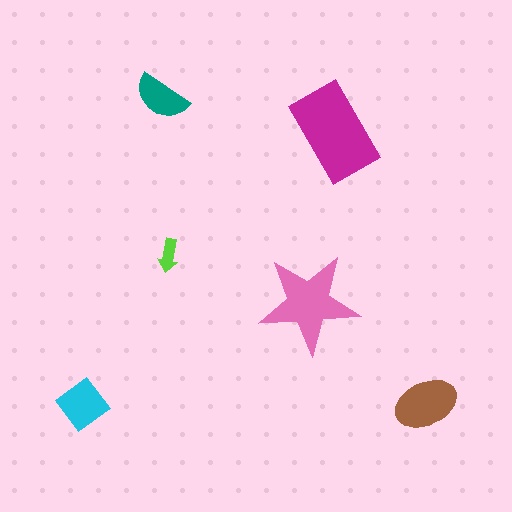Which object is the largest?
The magenta rectangle.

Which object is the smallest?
The lime arrow.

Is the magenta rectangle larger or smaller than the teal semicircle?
Larger.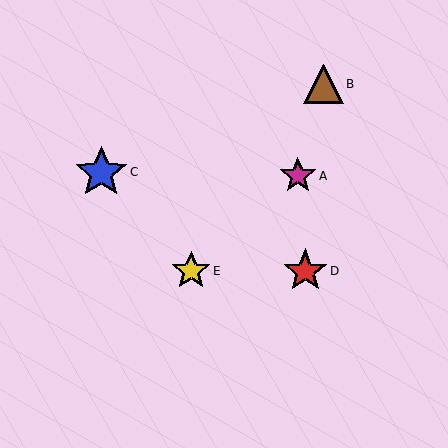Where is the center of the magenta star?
The center of the magenta star is at (298, 176).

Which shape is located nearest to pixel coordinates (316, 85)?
The brown triangle (labeled B) at (323, 84) is nearest to that location.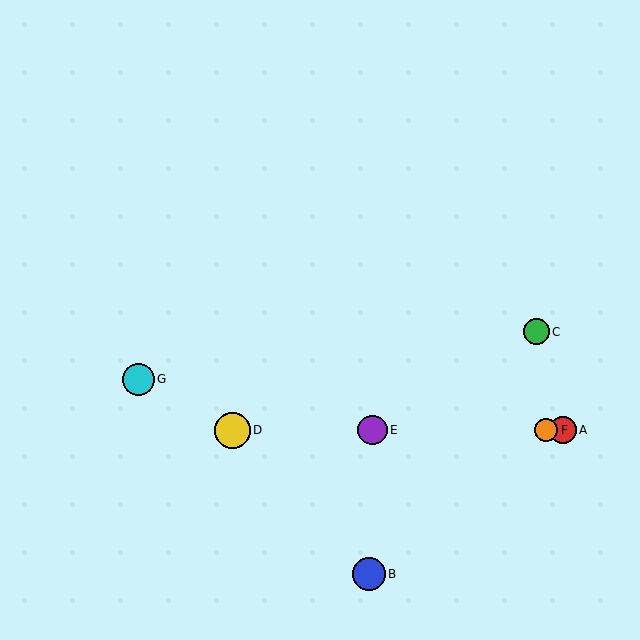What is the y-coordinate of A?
Object A is at y≈430.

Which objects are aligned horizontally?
Objects A, D, E, F are aligned horizontally.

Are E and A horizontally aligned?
Yes, both are at y≈430.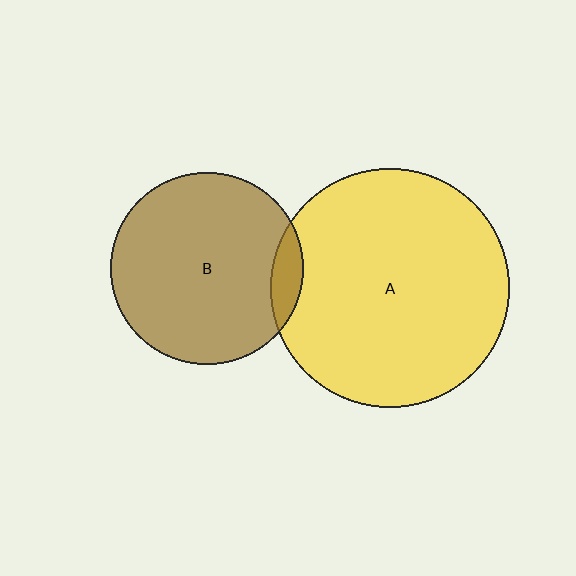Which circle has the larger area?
Circle A (yellow).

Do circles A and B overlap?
Yes.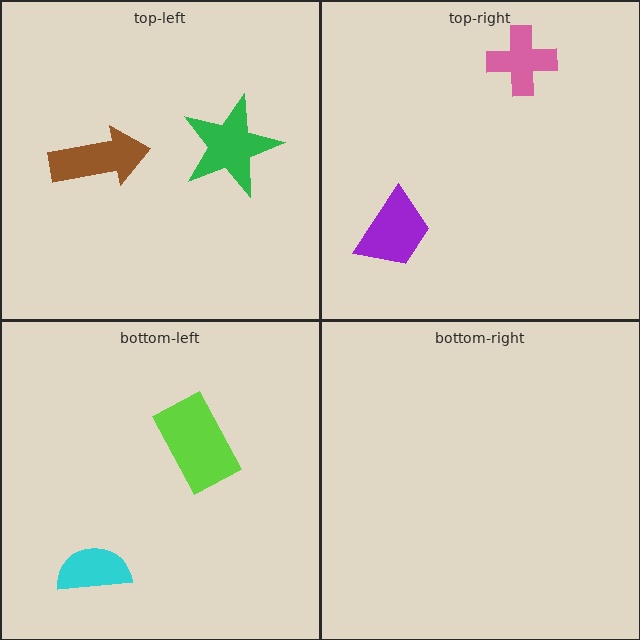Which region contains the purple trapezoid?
The top-right region.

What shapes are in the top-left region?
The brown arrow, the green star.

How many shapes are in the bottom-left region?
2.